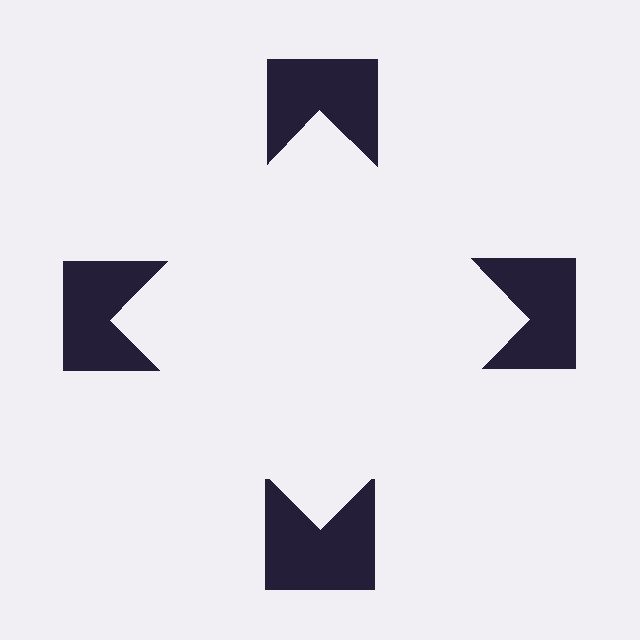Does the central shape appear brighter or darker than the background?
It typically appears slightly brighter than the background, even though no actual brightness change is drawn.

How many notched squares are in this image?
There are 4 — one at each vertex of the illusory square.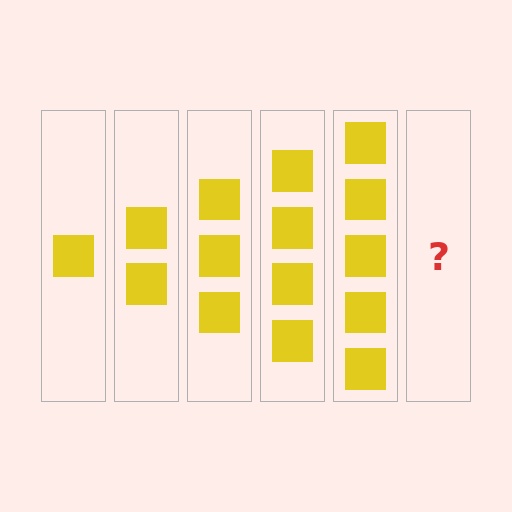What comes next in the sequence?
The next element should be 6 squares.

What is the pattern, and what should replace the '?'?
The pattern is that each step adds one more square. The '?' should be 6 squares.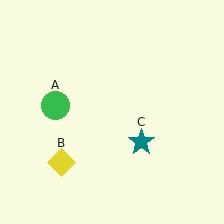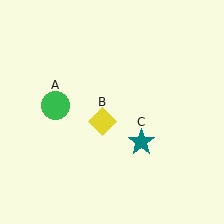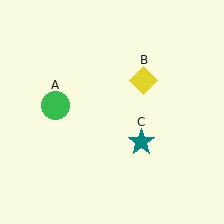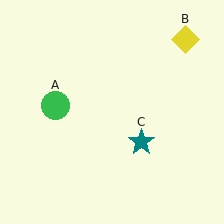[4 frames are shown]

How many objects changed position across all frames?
1 object changed position: yellow diamond (object B).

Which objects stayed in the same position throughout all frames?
Green circle (object A) and teal star (object C) remained stationary.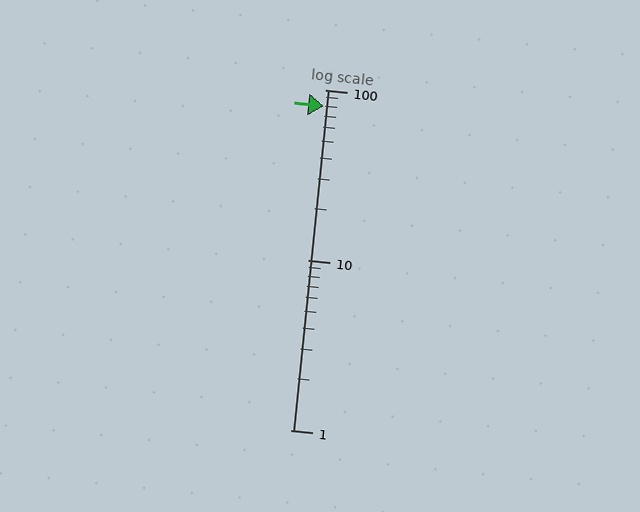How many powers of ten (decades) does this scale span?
The scale spans 2 decades, from 1 to 100.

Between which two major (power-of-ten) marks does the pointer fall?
The pointer is between 10 and 100.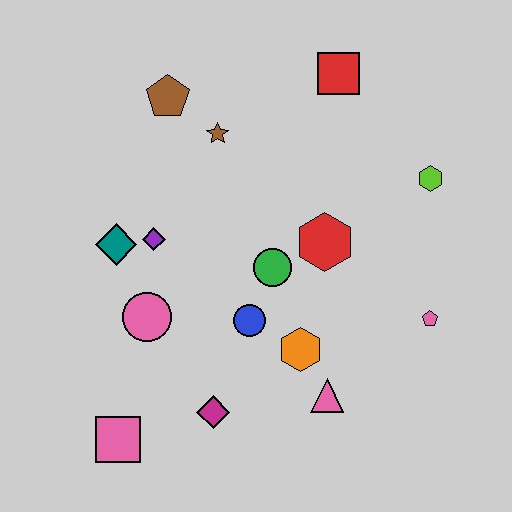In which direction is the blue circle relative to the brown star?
The blue circle is below the brown star.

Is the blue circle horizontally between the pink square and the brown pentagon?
No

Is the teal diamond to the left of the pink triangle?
Yes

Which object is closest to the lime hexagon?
The red hexagon is closest to the lime hexagon.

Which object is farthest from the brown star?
The pink square is farthest from the brown star.